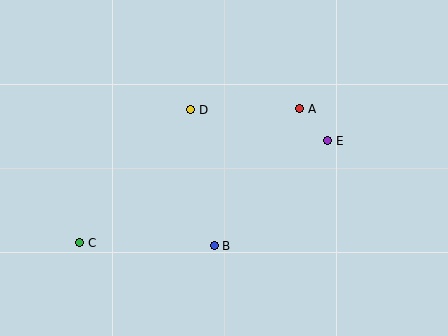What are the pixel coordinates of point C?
Point C is at (80, 243).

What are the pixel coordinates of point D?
Point D is at (190, 110).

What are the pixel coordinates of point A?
Point A is at (300, 109).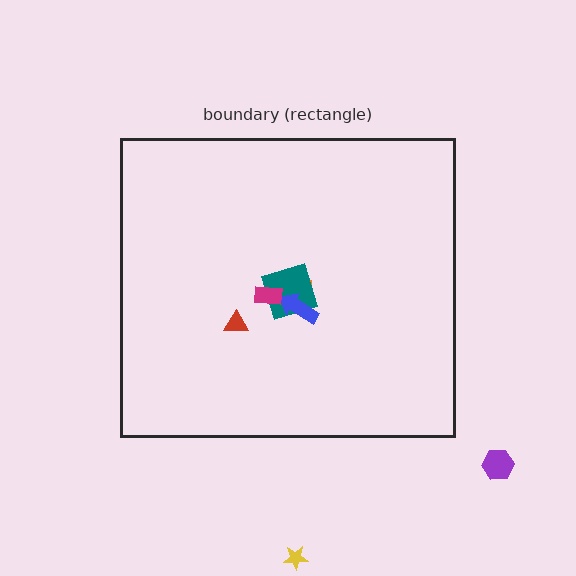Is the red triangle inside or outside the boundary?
Inside.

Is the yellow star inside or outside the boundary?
Outside.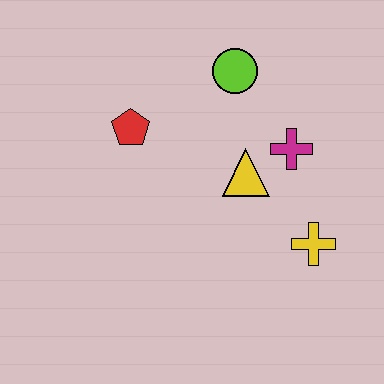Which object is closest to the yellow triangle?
The magenta cross is closest to the yellow triangle.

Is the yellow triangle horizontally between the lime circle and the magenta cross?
Yes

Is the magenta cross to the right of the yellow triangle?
Yes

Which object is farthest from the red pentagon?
The yellow cross is farthest from the red pentagon.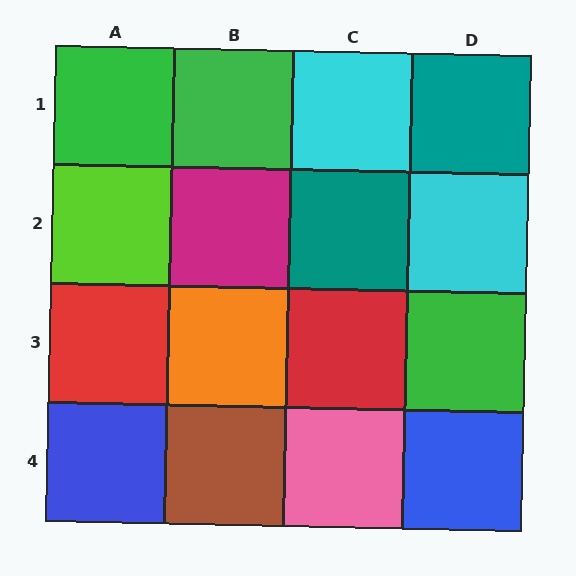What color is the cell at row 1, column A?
Green.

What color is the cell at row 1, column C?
Cyan.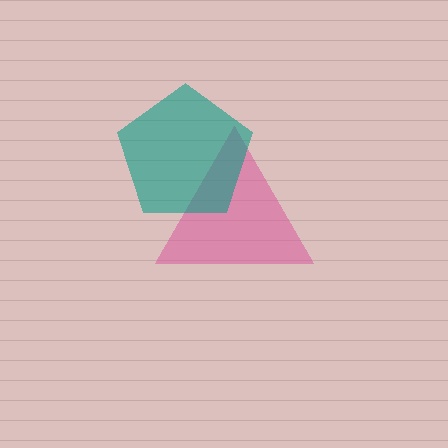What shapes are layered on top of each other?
The layered shapes are: a pink triangle, a teal pentagon.